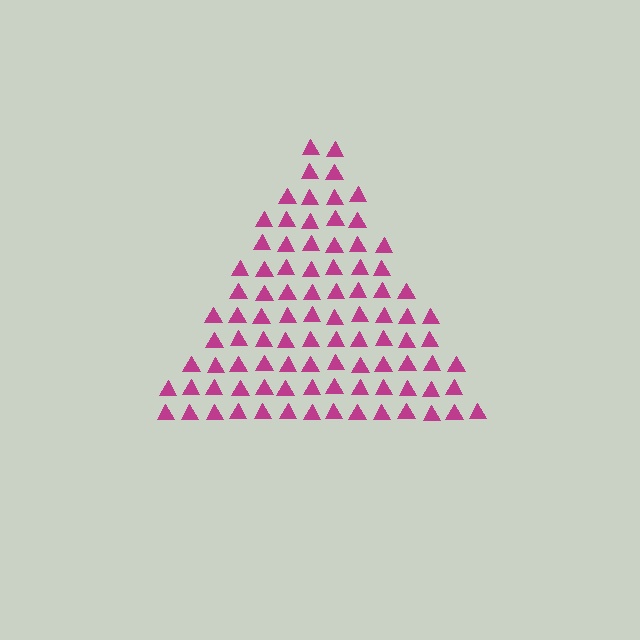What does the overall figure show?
The overall figure shows a triangle.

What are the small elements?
The small elements are triangles.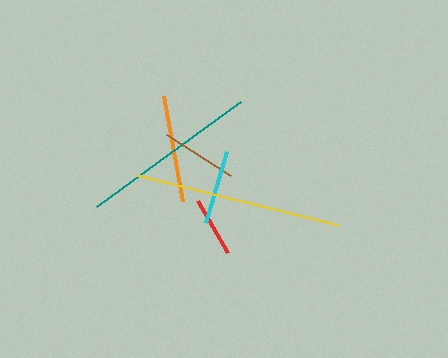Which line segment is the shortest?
The red line is the shortest at approximately 60 pixels.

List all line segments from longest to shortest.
From longest to shortest: yellow, teal, orange, brown, cyan, red.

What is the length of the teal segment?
The teal segment is approximately 179 pixels long.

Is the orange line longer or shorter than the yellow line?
The yellow line is longer than the orange line.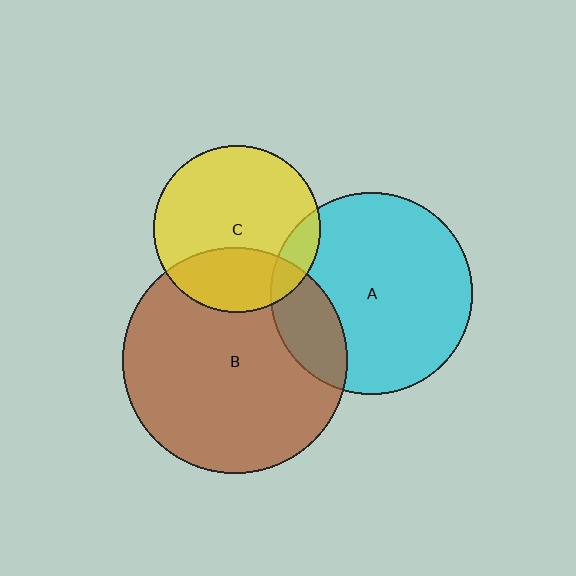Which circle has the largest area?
Circle B (brown).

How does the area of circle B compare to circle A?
Approximately 1.2 times.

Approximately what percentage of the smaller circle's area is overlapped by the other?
Approximately 10%.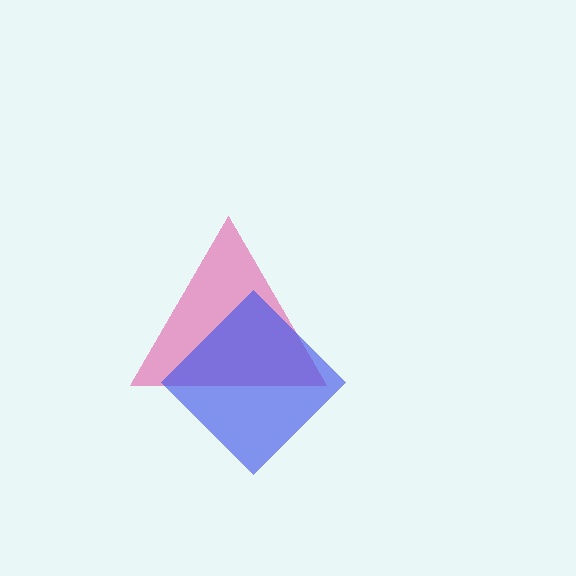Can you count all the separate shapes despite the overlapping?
Yes, there are 2 separate shapes.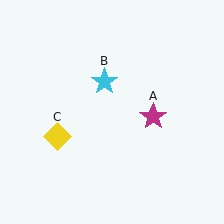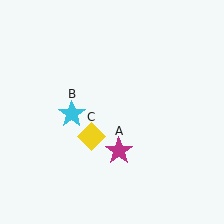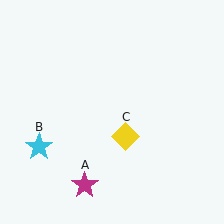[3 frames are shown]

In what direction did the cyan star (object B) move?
The cyan star (object B) moved down and to the left.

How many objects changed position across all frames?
3 objects changed position: magenta star (object A), cyan star (object B), yellow diamond (object C).